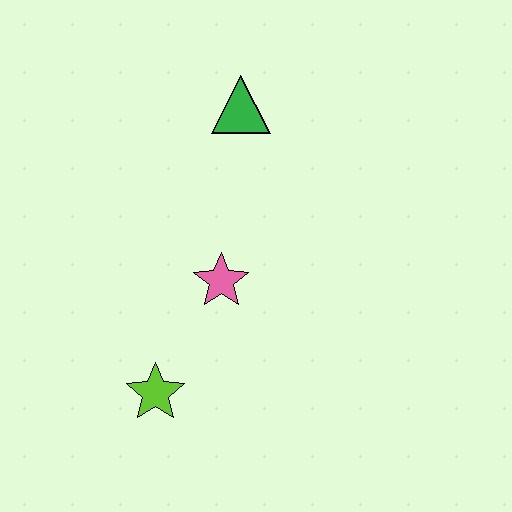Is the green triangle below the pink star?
No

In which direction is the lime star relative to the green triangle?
The lime star is below the green triangle.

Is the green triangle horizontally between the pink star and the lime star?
No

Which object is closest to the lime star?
The pink star is closest to the lime star.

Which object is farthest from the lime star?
The green triangle is farthest from the lime star.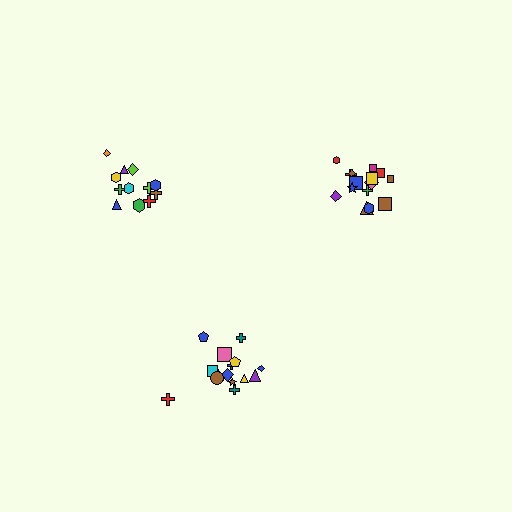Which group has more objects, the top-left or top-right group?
The top-right group.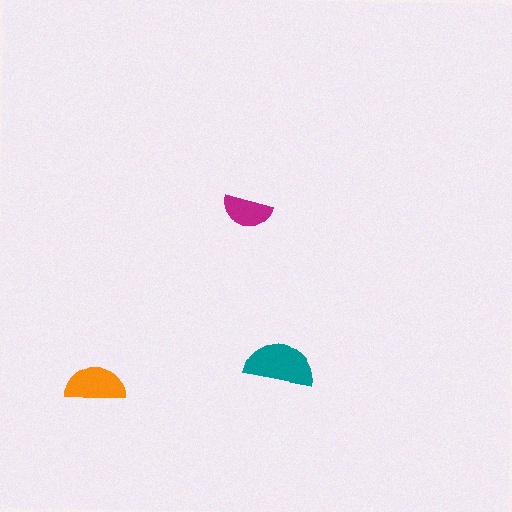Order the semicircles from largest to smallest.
the teal one, the orange one, the magenta one.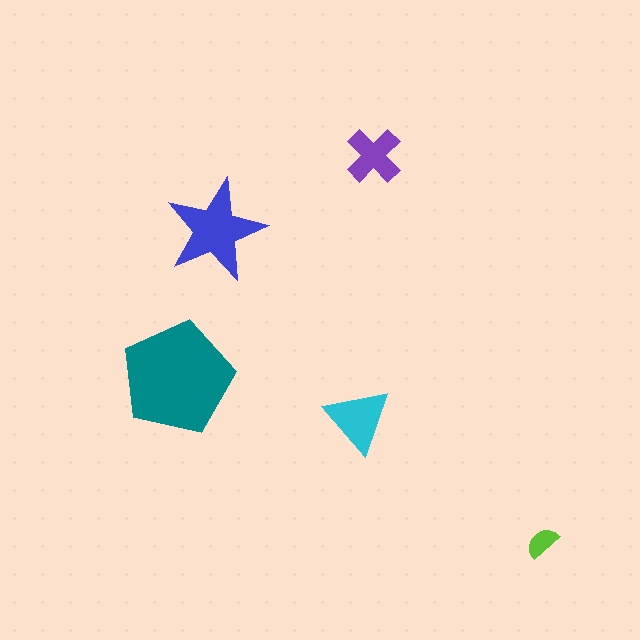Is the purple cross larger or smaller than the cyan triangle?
Smaller.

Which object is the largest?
The teal pentagon.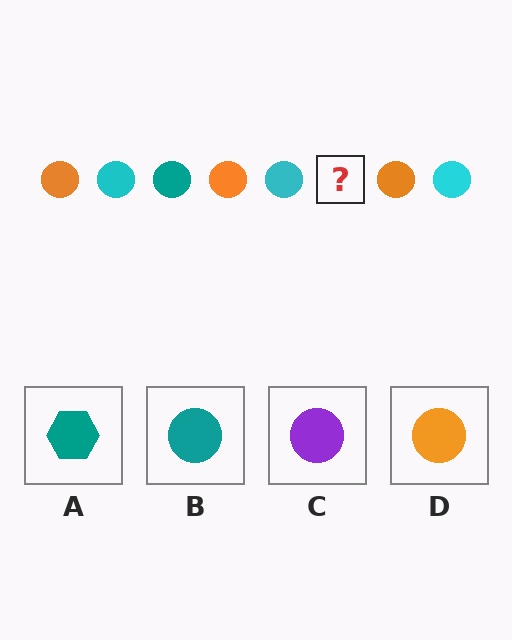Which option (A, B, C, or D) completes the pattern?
B.